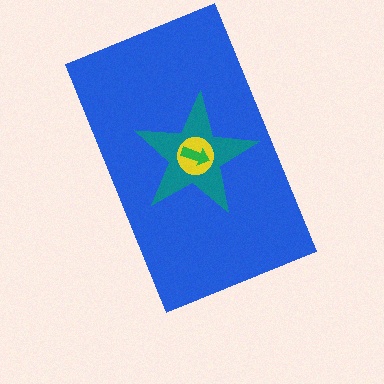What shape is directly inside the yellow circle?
The green arrow.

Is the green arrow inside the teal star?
Yes.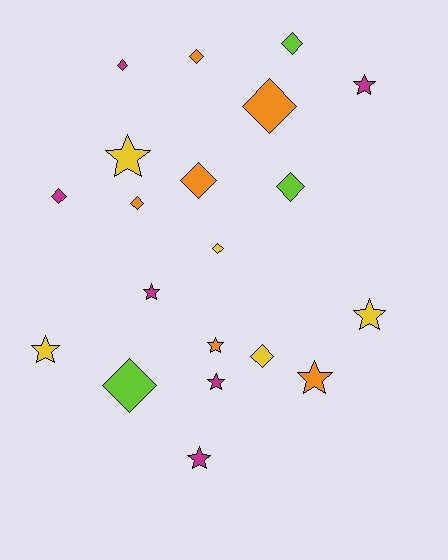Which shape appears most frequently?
Diamond, with 11 objects.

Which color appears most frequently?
Magenta, with 6 objects.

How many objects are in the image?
There are 20 objects.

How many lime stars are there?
There are no lime stars.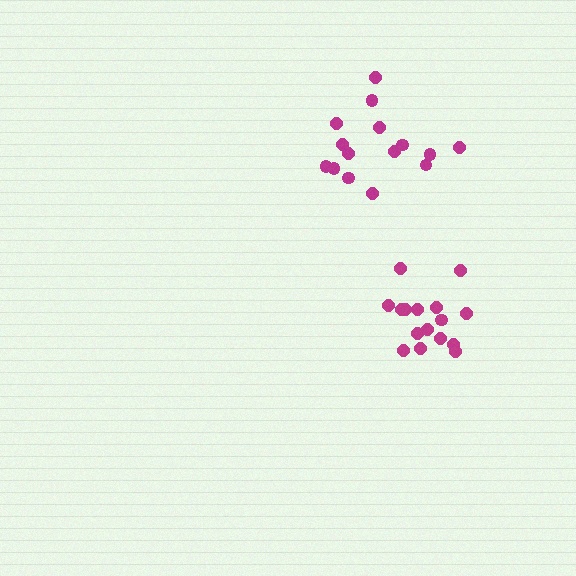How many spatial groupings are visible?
There are 2 spatial groupings.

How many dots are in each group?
Group 1: 15 dots, Group 2: 16 dots (31 total).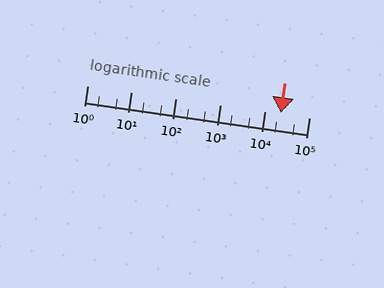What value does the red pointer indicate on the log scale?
The pointer indicates approximately 23000.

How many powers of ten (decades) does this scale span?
The scale spans 5 decades, from 1 to 100000.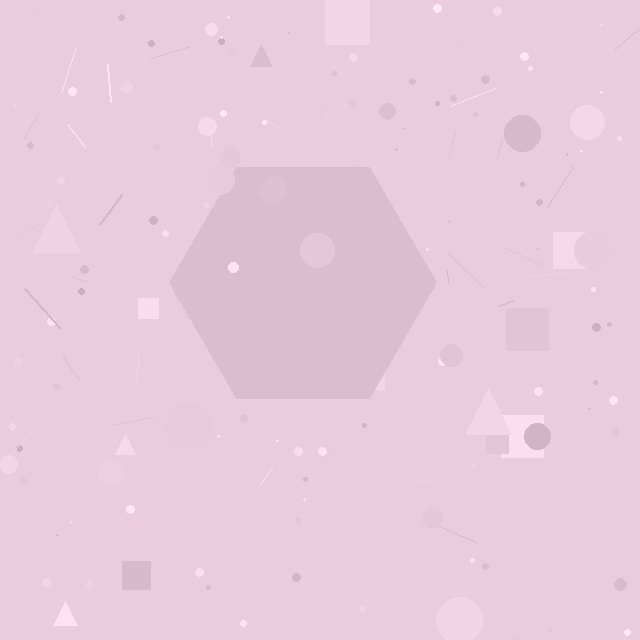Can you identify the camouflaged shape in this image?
The camouflaged shape is a hexagon.